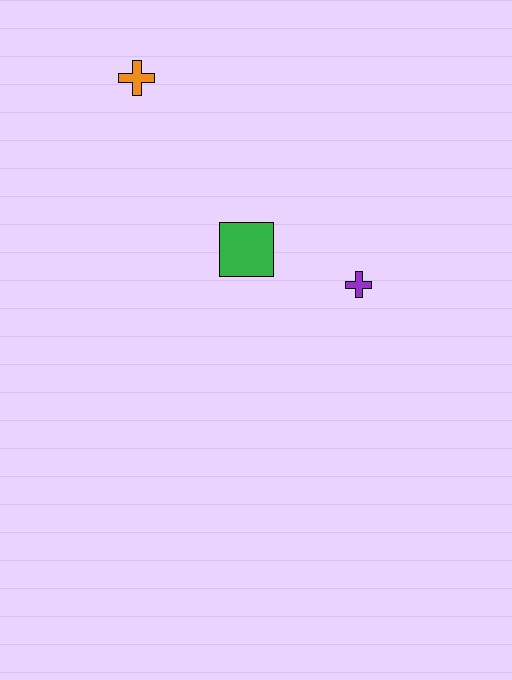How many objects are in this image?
There are 3 objects.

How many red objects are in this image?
There are no red objects.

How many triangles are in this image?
There are no triangles.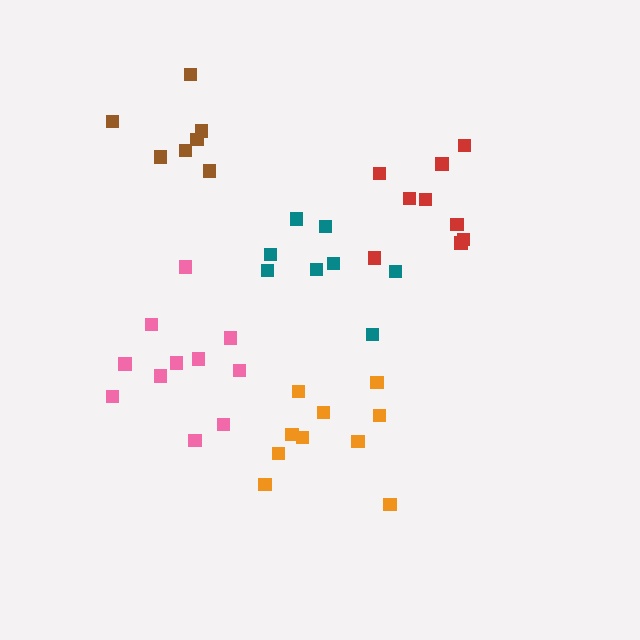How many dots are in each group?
Group 1: 11 dots, Group 2: 10 dots, Group 3: 8 dots, Group 4: 9 dots, Group 5: 7 dots (45 total).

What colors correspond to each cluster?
The clusters are colored: pink, orange, teal, red, brown.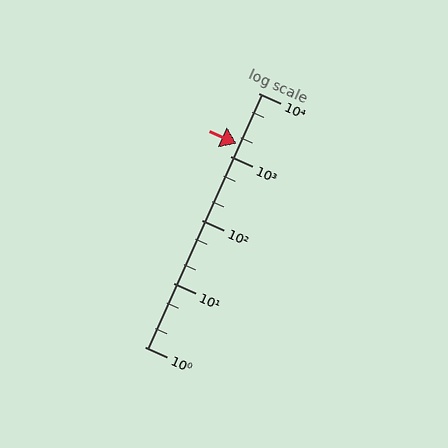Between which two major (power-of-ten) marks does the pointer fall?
The pointer is between 1000 and 10000.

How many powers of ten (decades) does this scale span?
The scale spans 4 decades, from 1 to 10000.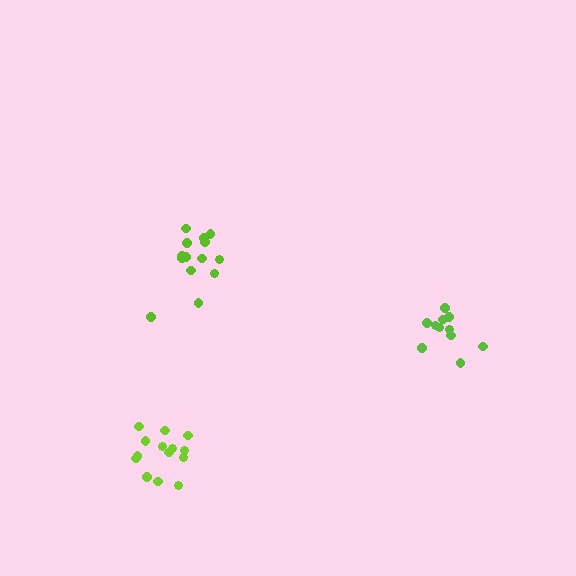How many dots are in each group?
Group 1: 14 dots, Group 2: 11 dots, Group 3: 14 dots (39 total).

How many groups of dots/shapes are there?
There are 3 groups.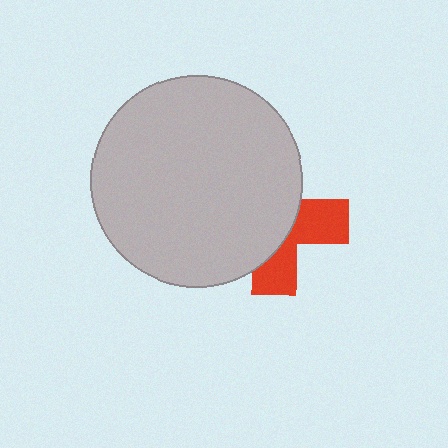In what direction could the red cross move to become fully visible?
The red cross could move right. That would shift it out from behind the light gray circle entirely.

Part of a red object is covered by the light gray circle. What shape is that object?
It is a cross.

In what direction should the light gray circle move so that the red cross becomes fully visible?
The light gray circle should move left. That is the shortest direction to clear the overlap and leave the red cross fully visible.